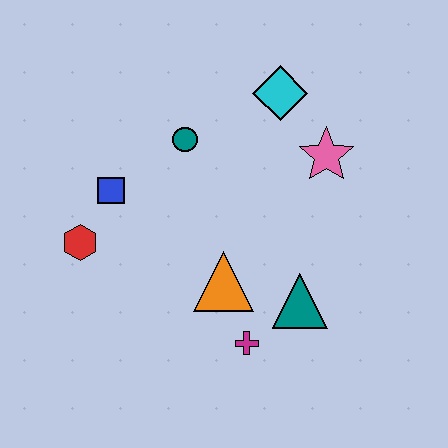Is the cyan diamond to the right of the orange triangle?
Yes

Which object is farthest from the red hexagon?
The pink star is farthest from the red hexagon.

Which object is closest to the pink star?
The cyan diamond is closest to the pink star.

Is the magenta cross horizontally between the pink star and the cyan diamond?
No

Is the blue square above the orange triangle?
Yes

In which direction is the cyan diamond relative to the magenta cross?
The cyan diamond is above the magenta cross.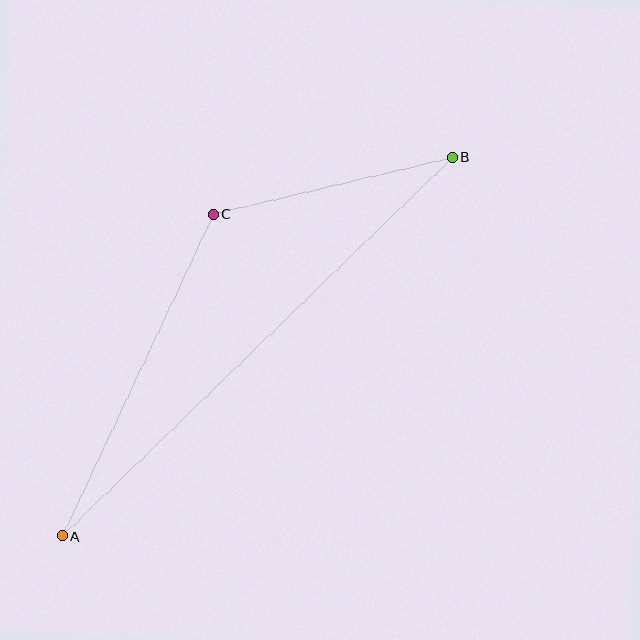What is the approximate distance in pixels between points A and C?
The distance between A and C is approximately 355 pixels.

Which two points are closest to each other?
Points B and C are closest to each other.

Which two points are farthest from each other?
Points A and B are farthest from each other.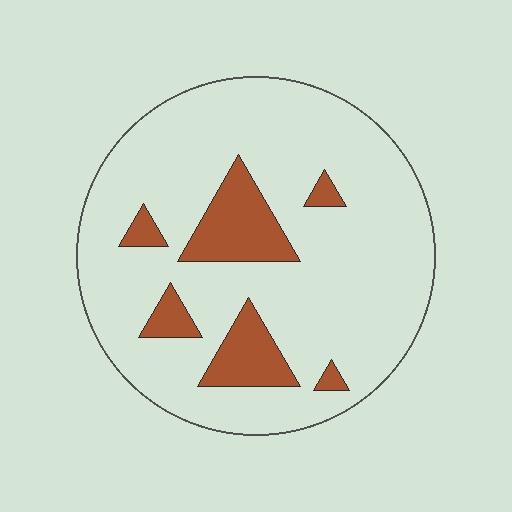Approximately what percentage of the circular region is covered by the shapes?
Approximately 15%.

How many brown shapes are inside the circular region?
6.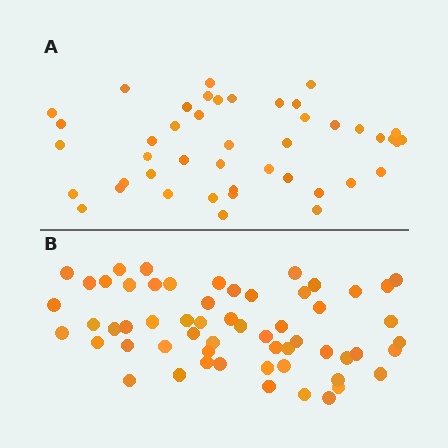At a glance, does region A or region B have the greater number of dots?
Region B (the bottom region) has more dots.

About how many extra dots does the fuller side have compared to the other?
Region B has approximately 15 more dots than region A.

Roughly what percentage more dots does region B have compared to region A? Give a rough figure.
About 30% more.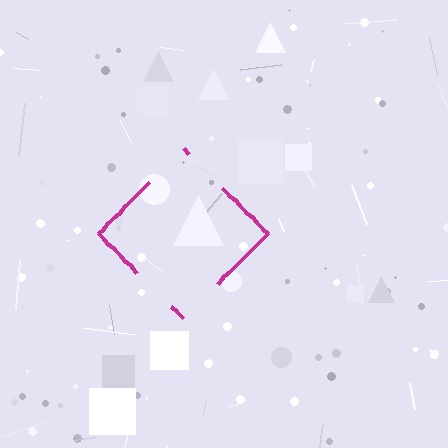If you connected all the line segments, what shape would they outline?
They would outline a diamond.